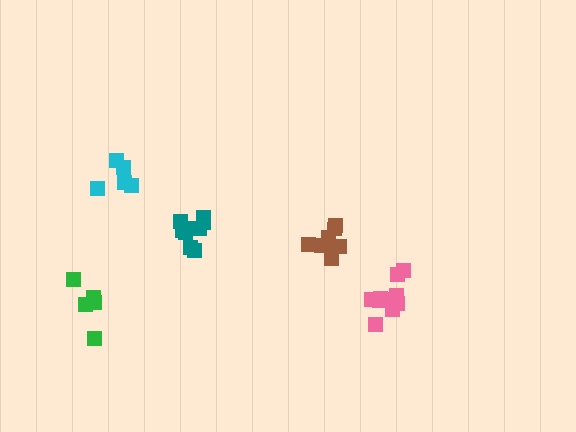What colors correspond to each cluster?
The clusters are colored: brown, pink, teal, green, cyan.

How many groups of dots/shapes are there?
There are 5 groups.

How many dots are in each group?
Group 1: 8 dots, Group 2: 11 dots, Group 3: 9 dots, Group 4: 5 dots, Group 5: 5 dots (38 total).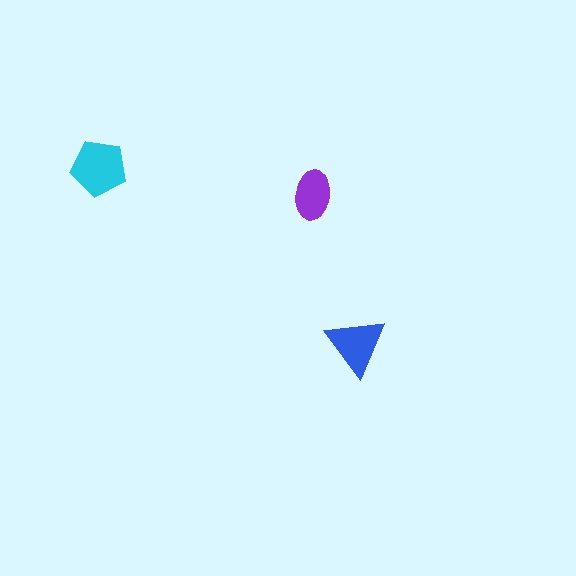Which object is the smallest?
The purple ellipse.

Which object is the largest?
The cyan pentagon.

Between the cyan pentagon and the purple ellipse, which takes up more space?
The cyan pentagon.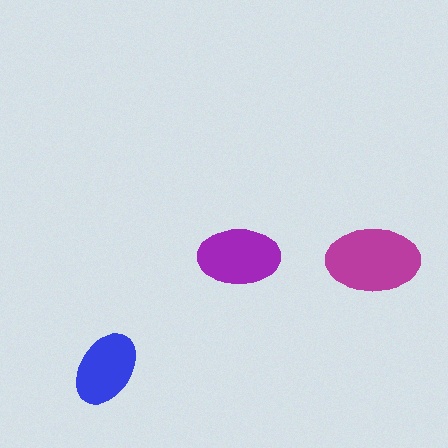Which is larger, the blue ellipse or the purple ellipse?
The purple one.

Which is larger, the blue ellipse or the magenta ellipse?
The magenta one.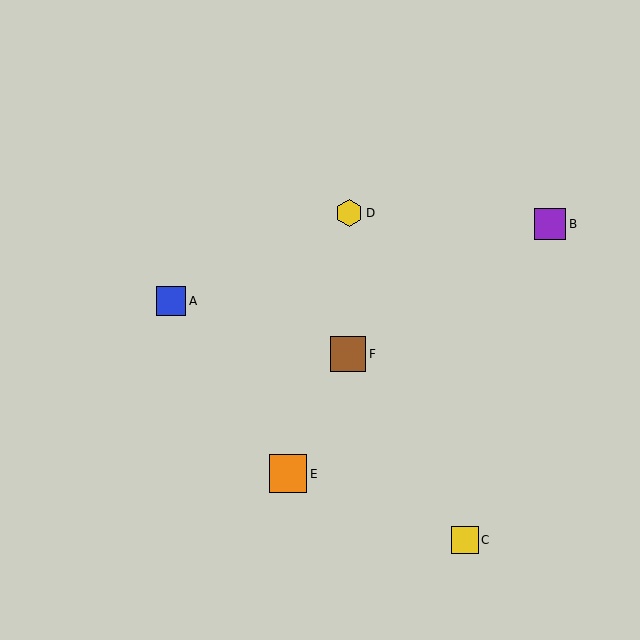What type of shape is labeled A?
Shape A is a blue square.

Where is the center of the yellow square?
The center of the yellow square is at (465, 540).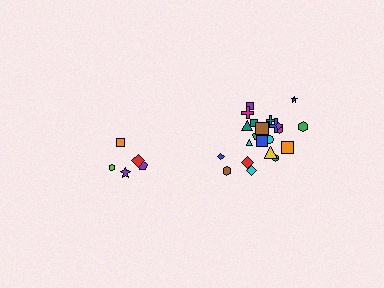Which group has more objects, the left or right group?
The right group.